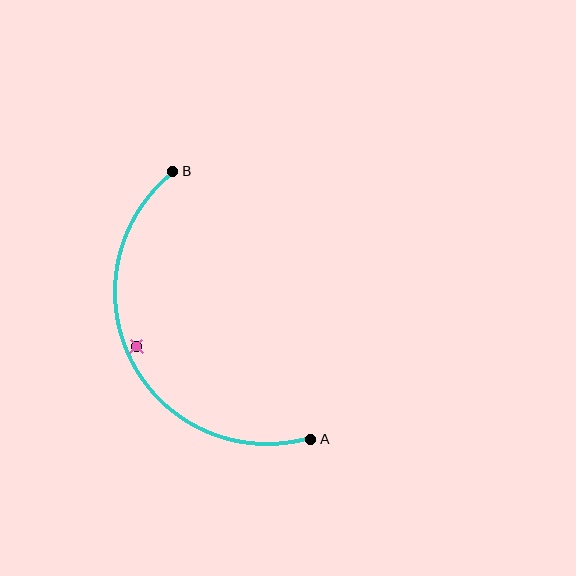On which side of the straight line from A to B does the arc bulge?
The arc bulges to the left of the straight line connecting A and B.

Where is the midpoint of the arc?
The arc midpoint is the point on the curve farthest from the straight line joining A and B. It sits to the left of that line.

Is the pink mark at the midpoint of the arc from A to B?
No — the pink mark does not lie on the arc at all. It sits slightly inside the curve.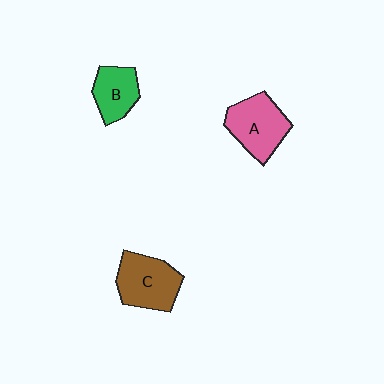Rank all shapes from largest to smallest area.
From largest to smallest: A (pink), C (brown), B (green).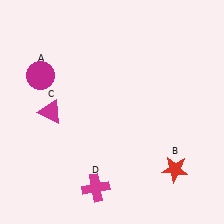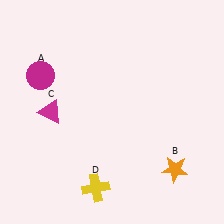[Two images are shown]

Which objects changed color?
B changed from red to orange. D changed from magenta to yellow.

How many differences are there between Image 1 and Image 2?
There are 2 differences between the two images.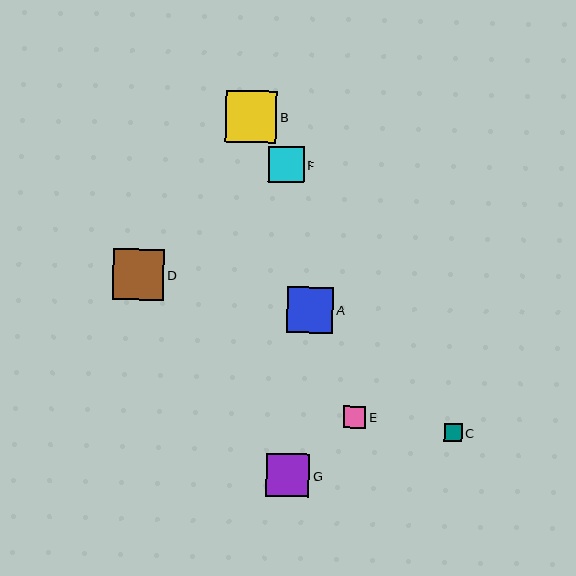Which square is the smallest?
Square C is the smallest with a size of approximately 18 pixels.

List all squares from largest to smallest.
From largest to smallest: B, D, A, G, F, E, C.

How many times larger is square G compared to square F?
Square G is approximately 1.2 times the size of square F.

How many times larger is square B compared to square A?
Square B is approximately 1.1 times the size of square A.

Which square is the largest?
Square B is the largest with a size of approximately 52 pixels.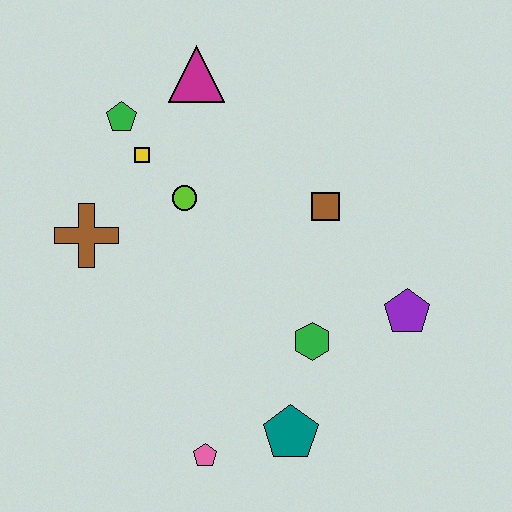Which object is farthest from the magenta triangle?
The pink pentagon is farthest from the magenta triangle.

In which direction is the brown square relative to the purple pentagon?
The brown square is above the purple pentagon.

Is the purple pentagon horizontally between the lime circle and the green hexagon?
No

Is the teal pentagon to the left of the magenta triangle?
No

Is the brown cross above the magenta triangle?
No